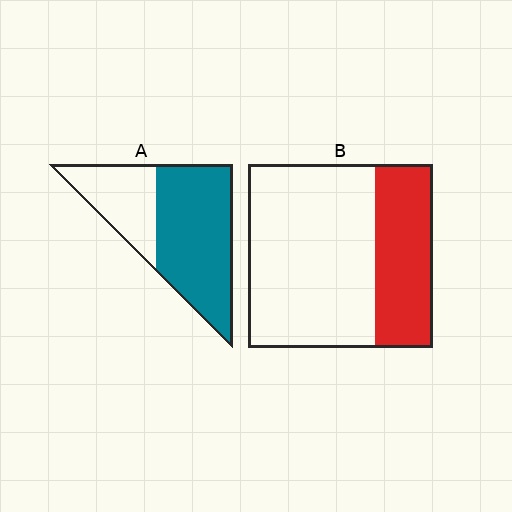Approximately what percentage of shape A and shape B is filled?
A is approximately 65% and B is approximately 30%.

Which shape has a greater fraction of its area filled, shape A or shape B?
Shape A.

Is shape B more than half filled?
No.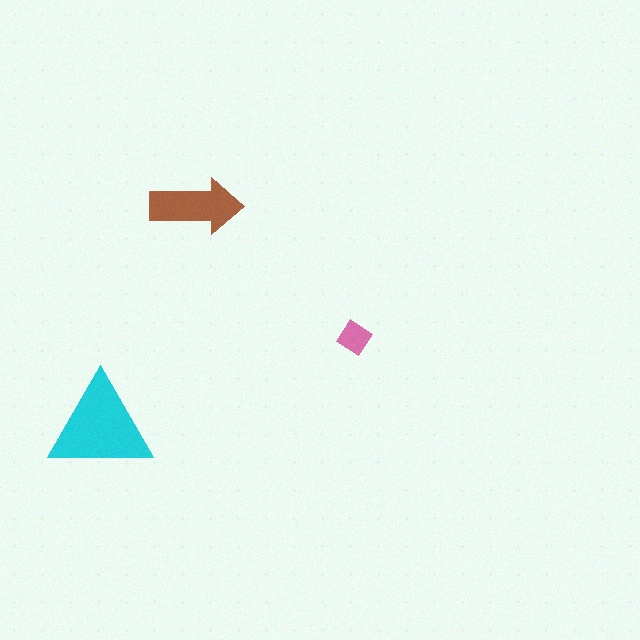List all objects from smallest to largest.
The pink diamond, the brown arrow, the cyan triangle.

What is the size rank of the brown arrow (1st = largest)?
2nd.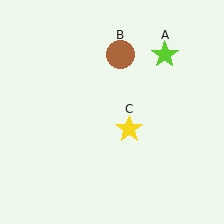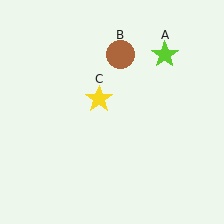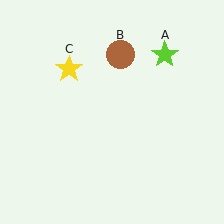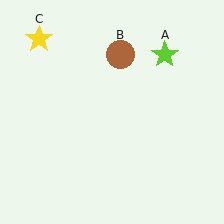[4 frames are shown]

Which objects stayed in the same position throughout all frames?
Lime star (object A) and brown circle (object B) remained stationary.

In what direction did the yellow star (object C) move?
The yellow star (object C) moved up and to the left.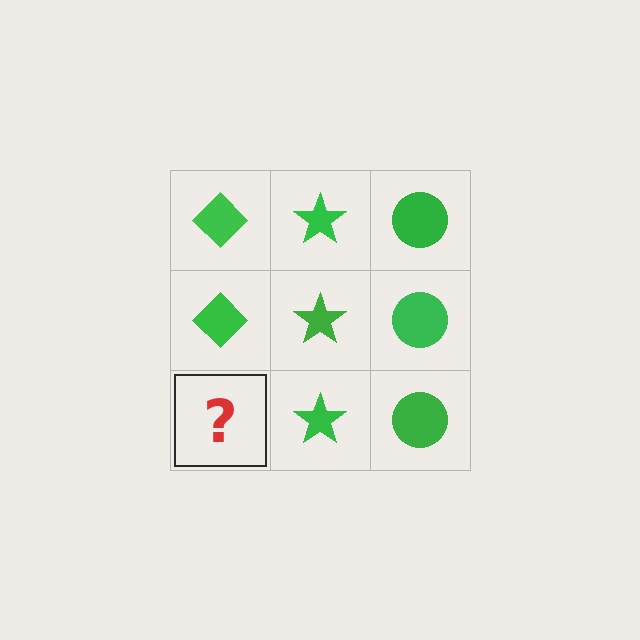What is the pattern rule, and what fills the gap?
The rule is that each column has a consistent shape. The gap should be filled with a green diamond.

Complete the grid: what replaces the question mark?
The question mark should be replaced with a green diamond.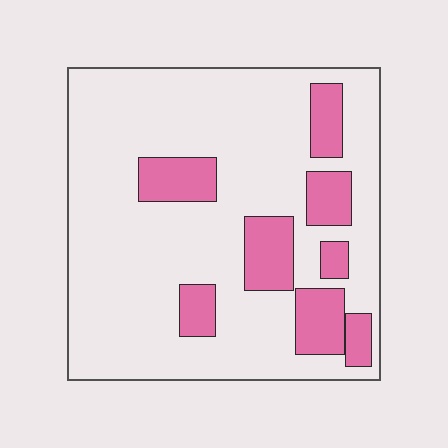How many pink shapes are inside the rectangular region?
8.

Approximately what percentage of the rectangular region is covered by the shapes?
Approximately 20%.